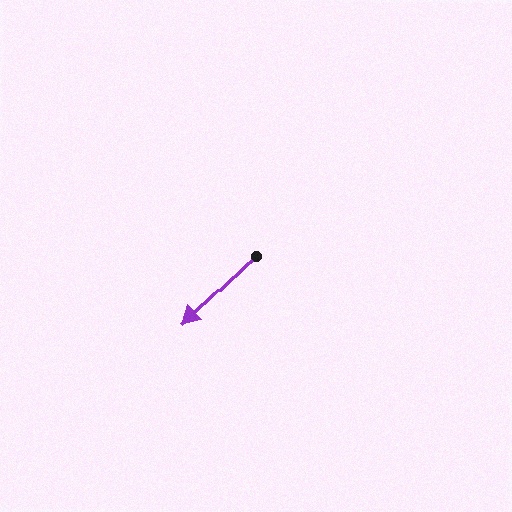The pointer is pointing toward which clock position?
Roughly 8 o'clock.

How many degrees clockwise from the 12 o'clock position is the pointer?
Approximately 227 degrees.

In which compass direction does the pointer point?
Southwest.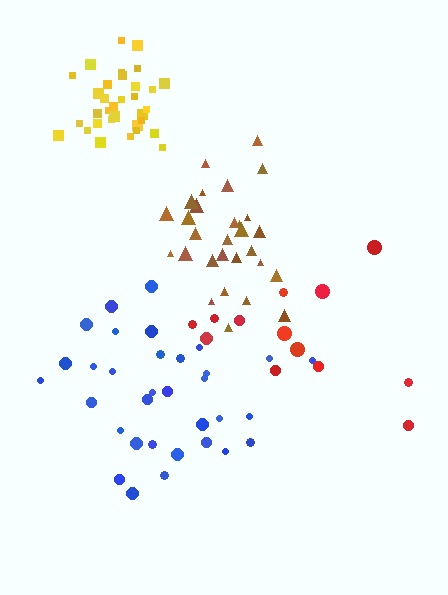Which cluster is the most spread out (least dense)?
Red.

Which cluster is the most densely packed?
Yellow.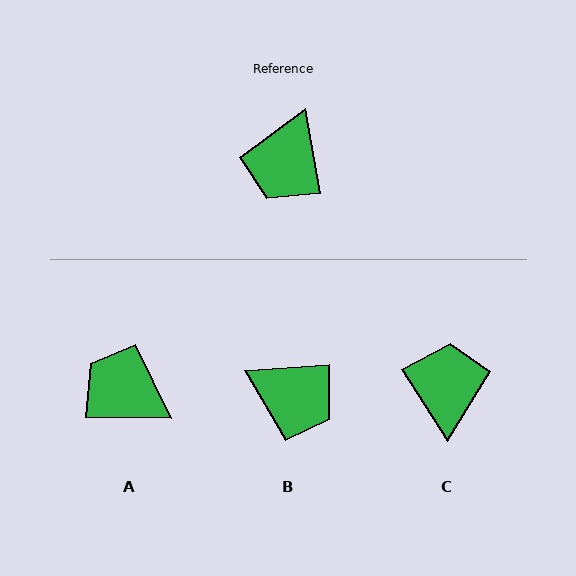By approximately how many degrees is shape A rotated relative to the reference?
Approximately 101 degrees clockwise.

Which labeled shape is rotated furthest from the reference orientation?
C, about 158 degrees away.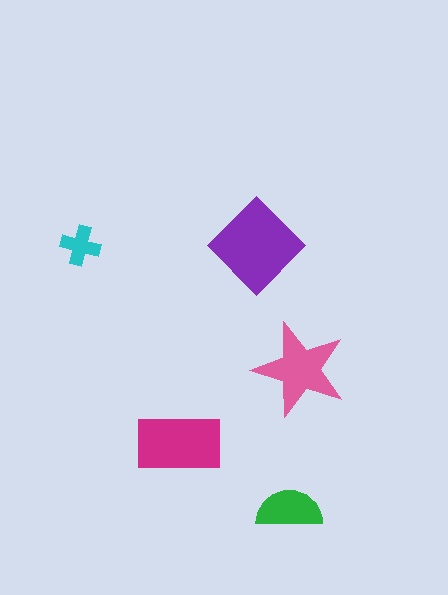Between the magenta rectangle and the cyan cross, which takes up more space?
The magenta rectangle.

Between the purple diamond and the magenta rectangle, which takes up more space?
The purple diamond.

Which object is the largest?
The purple diamond.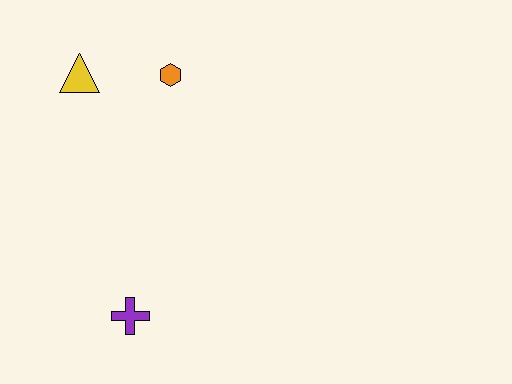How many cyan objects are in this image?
There are no cyan objects.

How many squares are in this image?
There are no squares.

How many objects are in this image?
There are 3 objects.